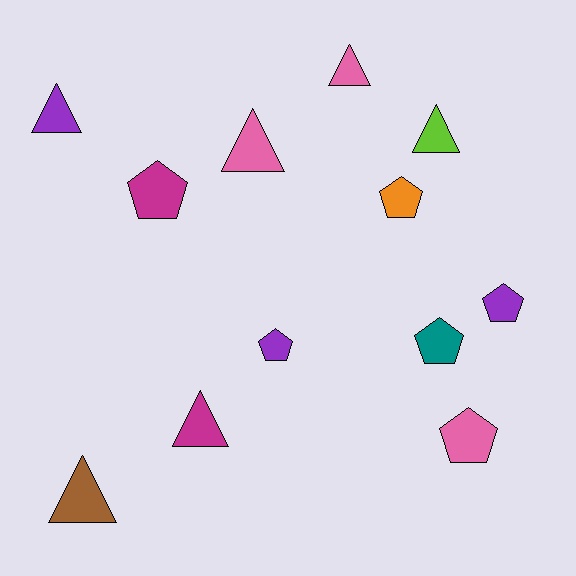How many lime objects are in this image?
There is 1 lime object.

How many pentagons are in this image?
There are 6 pentagons.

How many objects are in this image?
There are 12 objects.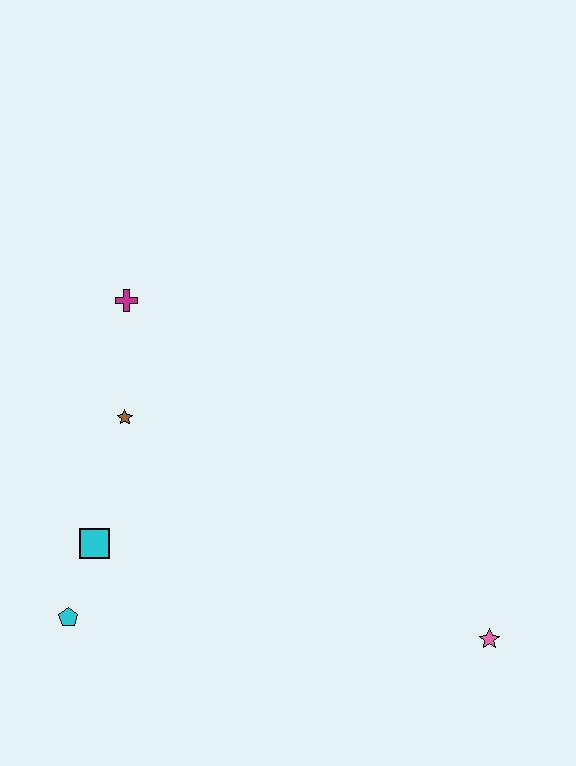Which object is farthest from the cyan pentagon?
The pink star is farthest from the cyan pentagon.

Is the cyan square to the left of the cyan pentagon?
No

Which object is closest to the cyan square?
The cyan pentagon is closest to the cyan square.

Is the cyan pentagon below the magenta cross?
Yes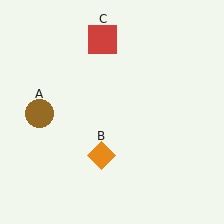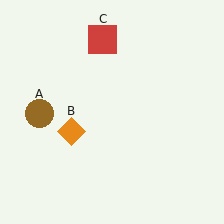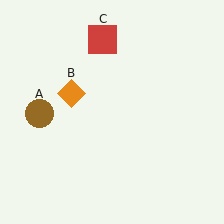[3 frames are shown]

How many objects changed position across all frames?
1 object changed position: orange diamond (object B).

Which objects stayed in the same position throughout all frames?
Brown circle (object A) and red square (object C) remained stationary.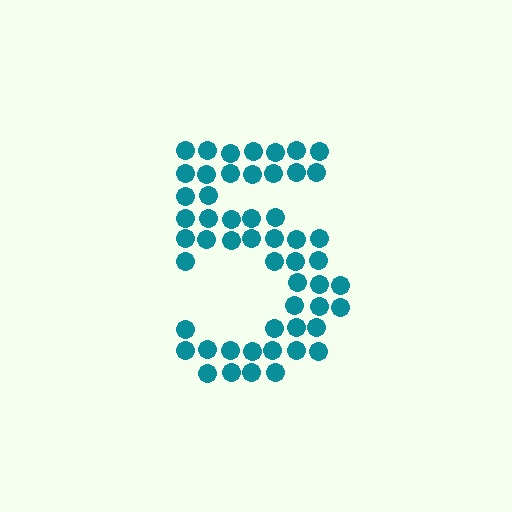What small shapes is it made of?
It is made of small circles.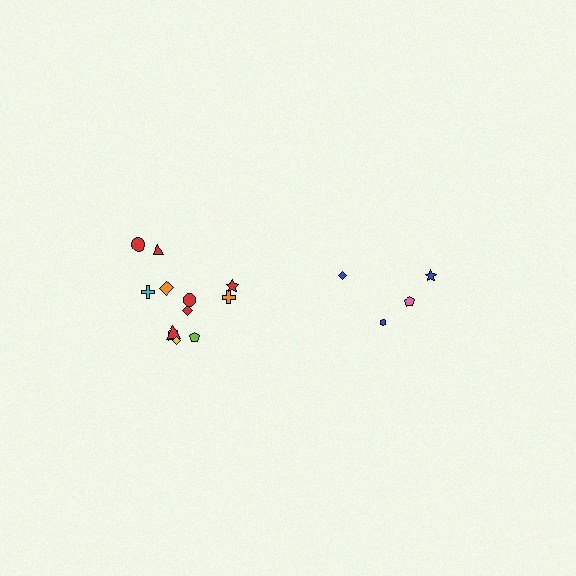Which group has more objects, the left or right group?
The left group.